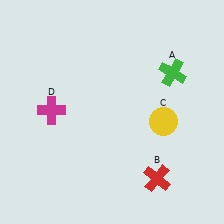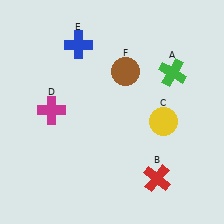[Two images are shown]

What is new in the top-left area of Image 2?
A blue cross (E) was added in the top-left area of Image 2.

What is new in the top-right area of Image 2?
A brown circle (F) was added in the top-right area of Image 2.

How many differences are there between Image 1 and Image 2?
There are 2 differences between the two images.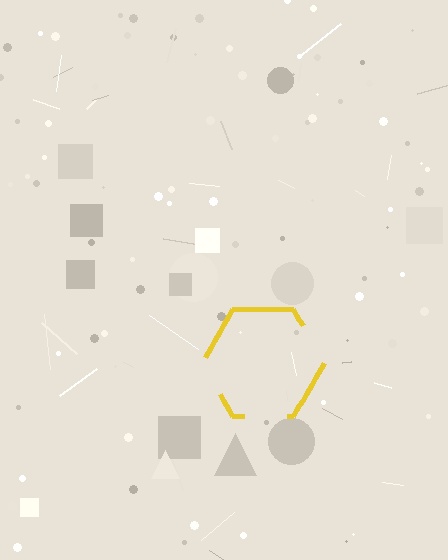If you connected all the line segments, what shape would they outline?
They would outline a hexagon.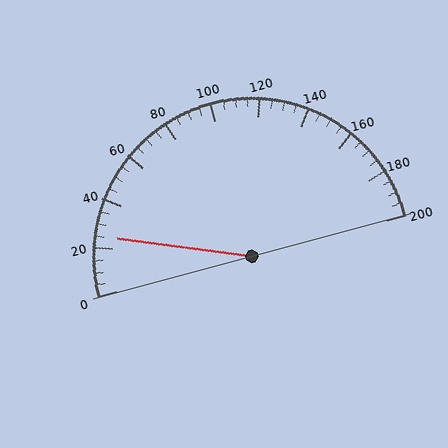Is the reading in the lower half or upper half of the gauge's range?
The reading is in the lower half of the range (0 to 200).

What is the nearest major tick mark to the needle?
The nearest major tick mark is 20.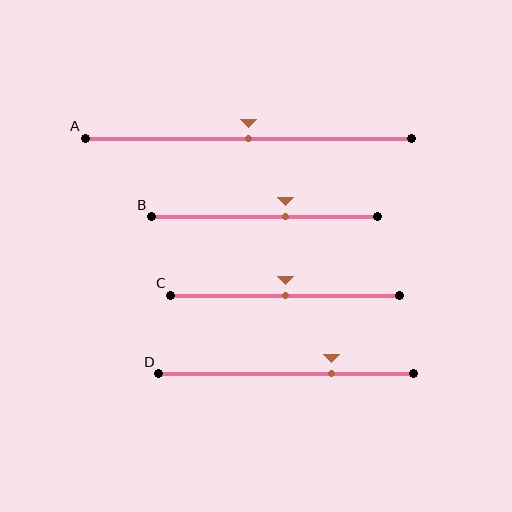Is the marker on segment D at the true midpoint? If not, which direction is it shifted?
No, the marker on segment D is shifted to the right by about 18% of the segment length.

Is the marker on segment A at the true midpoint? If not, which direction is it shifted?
Yes, the marker on segment A is at the true midpoint.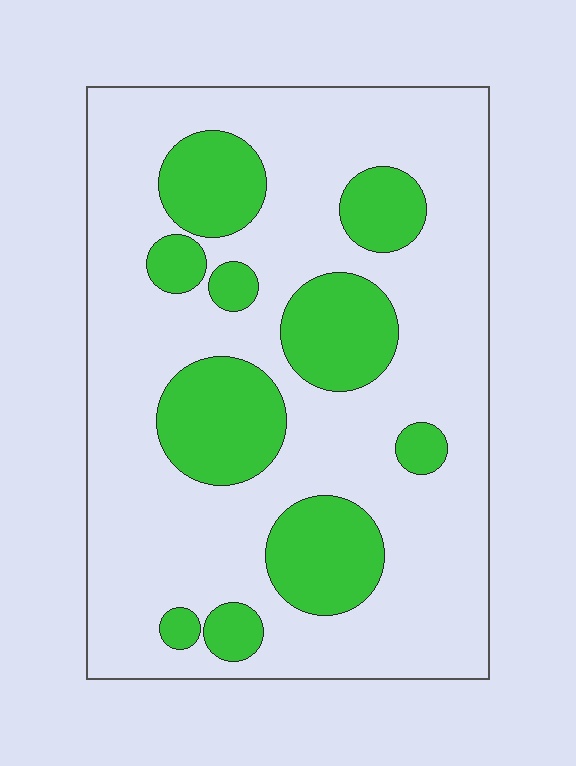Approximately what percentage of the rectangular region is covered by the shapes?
Approximately 25%.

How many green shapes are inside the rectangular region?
10.